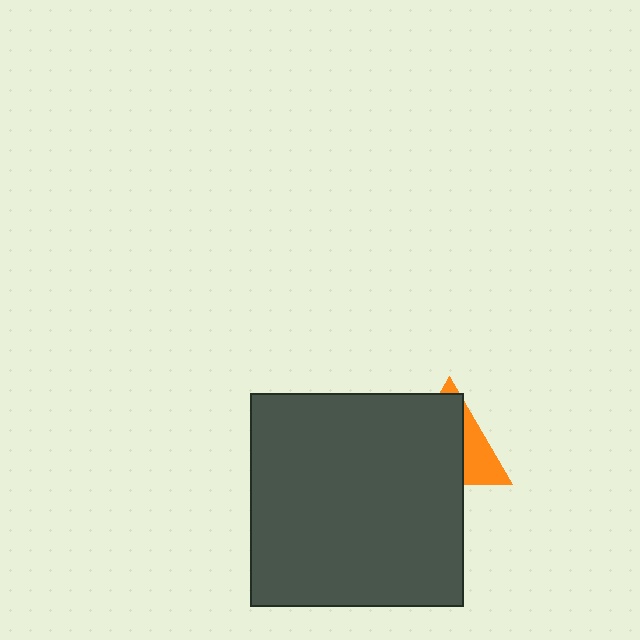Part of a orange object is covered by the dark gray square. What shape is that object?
It is a triangle.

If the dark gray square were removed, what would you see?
You would see the complete orange triangle.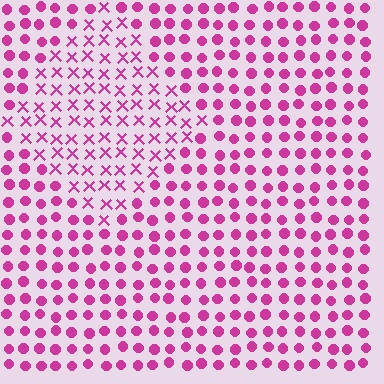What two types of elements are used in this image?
The image uses X marks inside the diamond region and circles outside it.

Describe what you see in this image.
The image is filled with small magenta elements arranged in a uniform grid. A diamond-shaped region contains X marks, while the surrounding area contains circles. The boundary is defined purely by the change in element shape.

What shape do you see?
I see a diamond.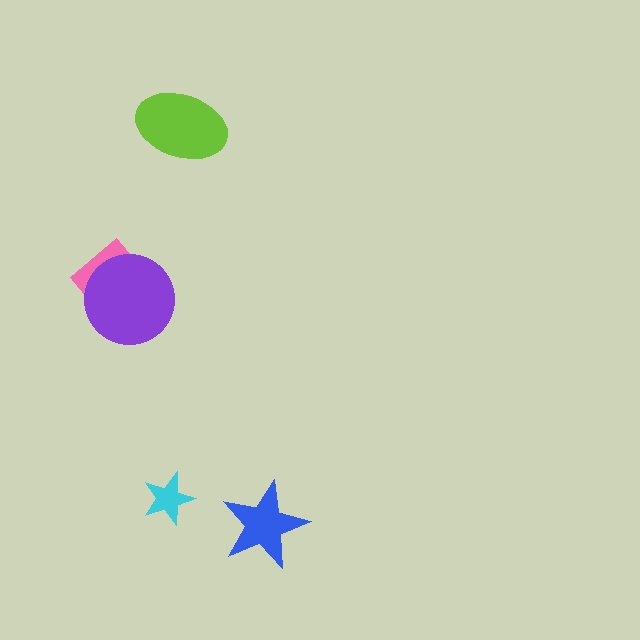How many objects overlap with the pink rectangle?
1 object overlaps with the pink rectangle.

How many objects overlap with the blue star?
0 objects overlap with the blue star.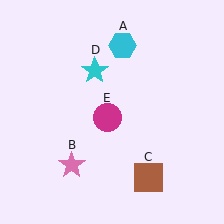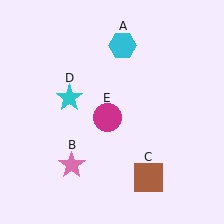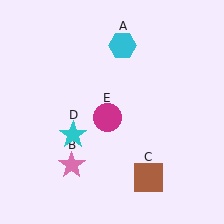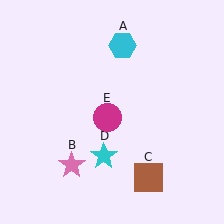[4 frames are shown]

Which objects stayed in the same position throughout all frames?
Cyan hexagon (object A) and pink star (object B) and brown square (object C) and magenta circle (object E) remained stationary.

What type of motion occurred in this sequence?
The cyan star (object D) rotated counterclockwise around the center of the scene.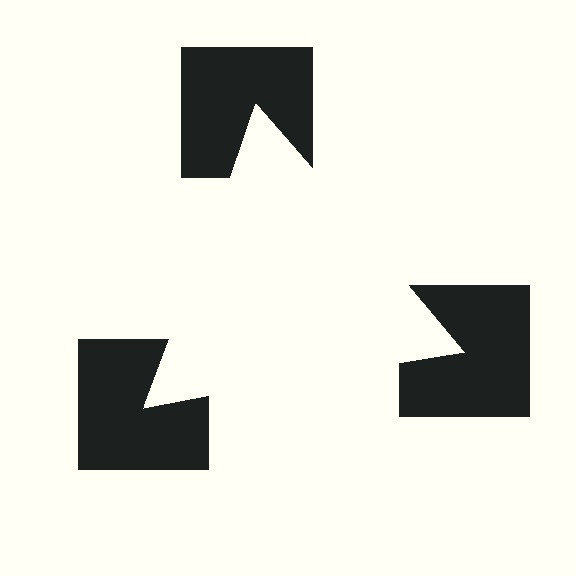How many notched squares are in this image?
There are 3 — one at each vertex of the illusory triangle.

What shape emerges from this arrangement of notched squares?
An illusory triangle — its edges are inferred from the aligned wedge cuts in the notched squares, not physically drawn.